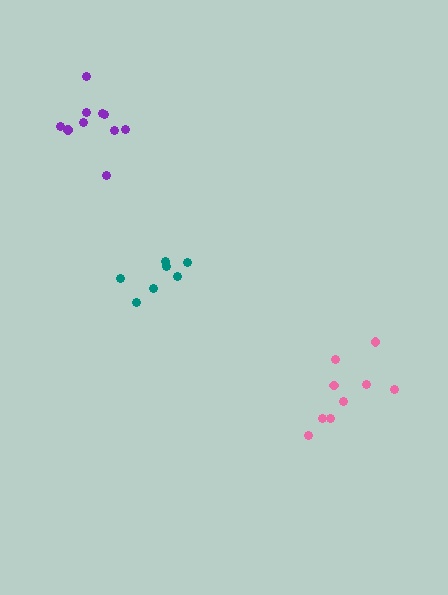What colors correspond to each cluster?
The clusters are colored: teal, purple, pink.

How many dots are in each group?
Group 1: 7 dots, Group 2: 10 dots, Group 3: 9 dots (26 total).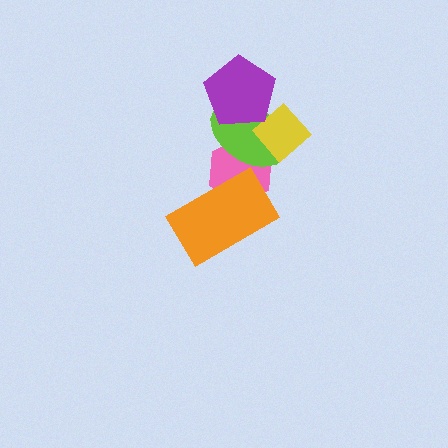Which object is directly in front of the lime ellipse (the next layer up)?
The yellow diamond is directly in front of the lime ellipse.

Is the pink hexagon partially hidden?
Yes, it is partially covered by another shape.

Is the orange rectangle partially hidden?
No, no other shape covers it.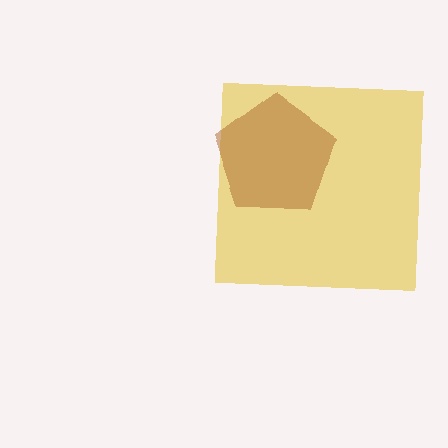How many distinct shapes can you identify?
There are 2 distinct shapes: a yellow square, a brown pentagon.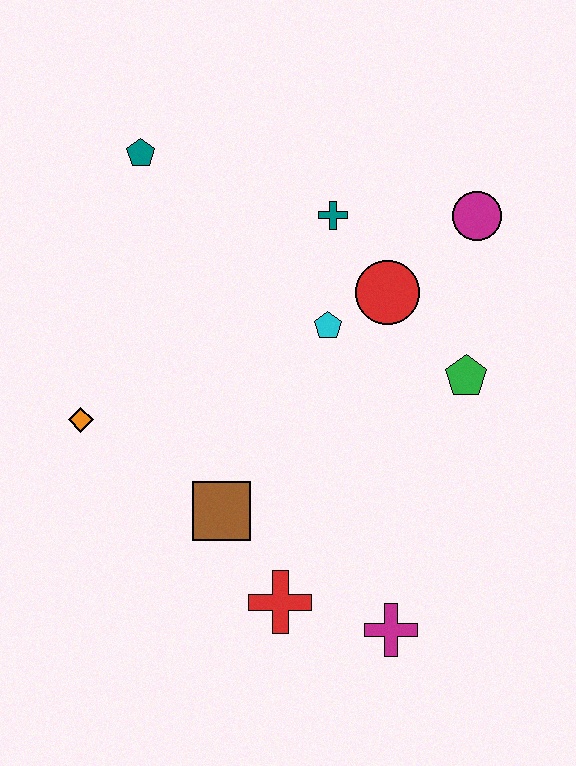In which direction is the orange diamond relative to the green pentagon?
The orange diamond is to the left of the green pentagon.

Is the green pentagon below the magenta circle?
Yes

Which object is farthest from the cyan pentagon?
The magenta cross is farthest from the cyan pentagon.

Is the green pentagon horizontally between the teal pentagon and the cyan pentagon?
No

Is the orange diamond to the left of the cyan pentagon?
Yes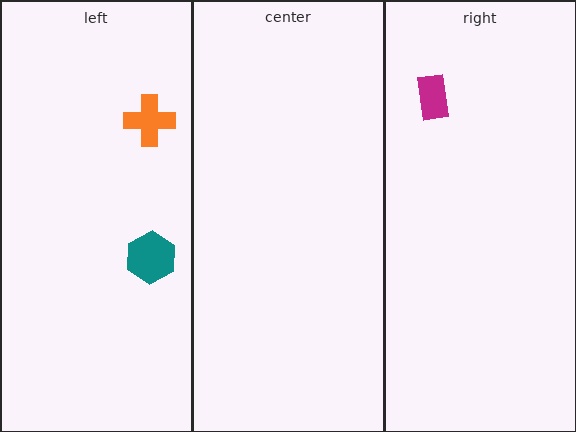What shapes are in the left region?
The teal hexagon, the orange cross.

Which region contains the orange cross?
The left region.